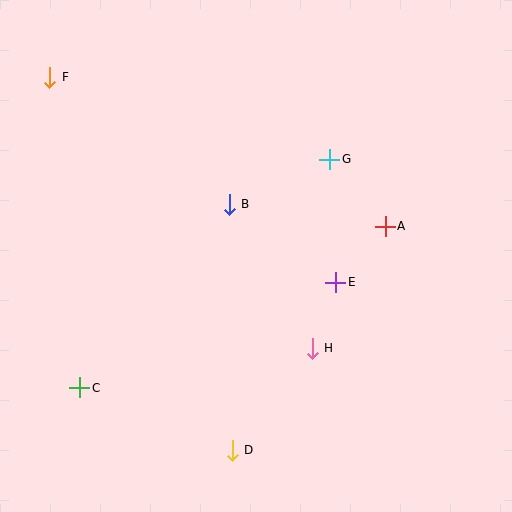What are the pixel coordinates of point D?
Point D is at (232, 450).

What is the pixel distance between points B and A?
The distance between B and A is 157 pixels.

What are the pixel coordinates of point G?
Point G is at (330, 159).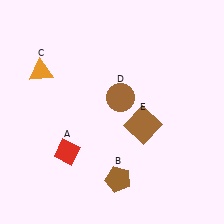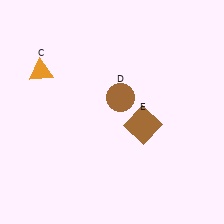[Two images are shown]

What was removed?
The red diamond (A), the brown pentagon (B) were removed in Image 2.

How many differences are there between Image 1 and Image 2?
There are 2 differences between the two images.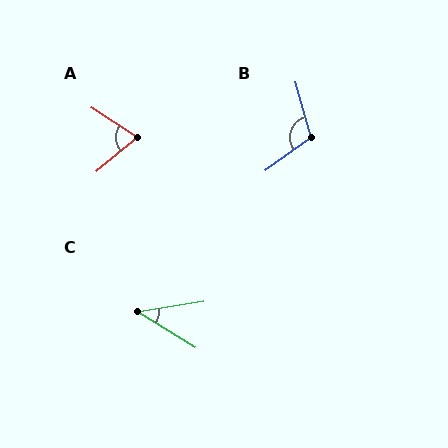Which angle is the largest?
B, at approximately 111 degrees.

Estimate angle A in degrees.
Approximately 73 degrees.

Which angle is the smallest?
C, at approximately 41 degrees.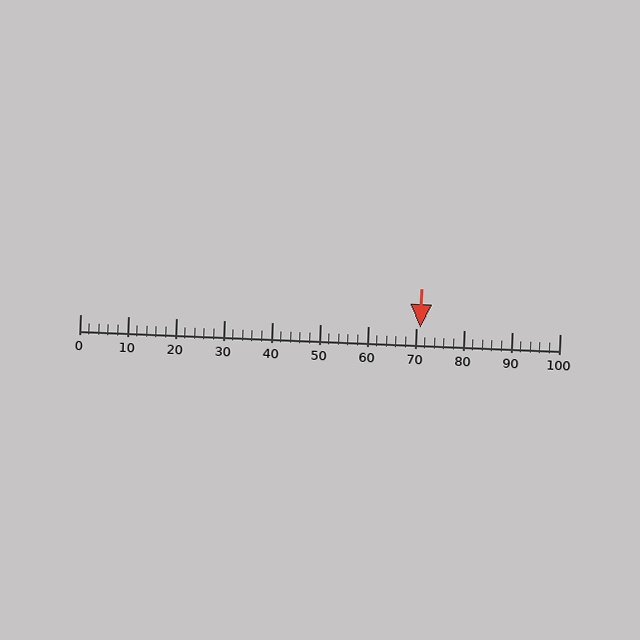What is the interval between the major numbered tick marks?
The major tick marks are spaced 10 units apart.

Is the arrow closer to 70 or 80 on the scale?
The arrow is closer to 70.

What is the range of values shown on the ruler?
The ruler shows values from 0 to 100.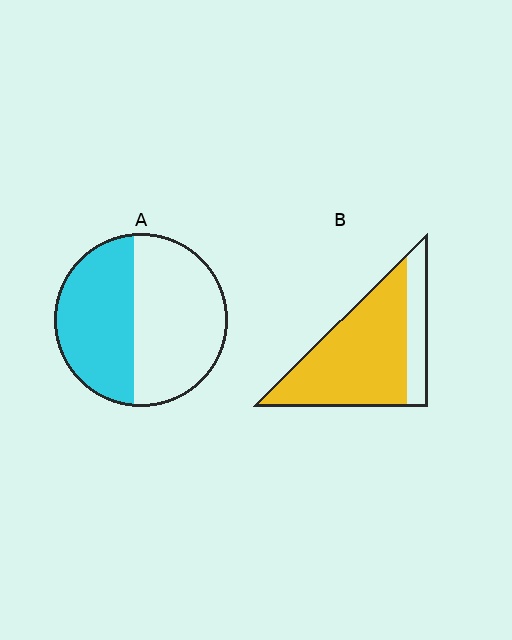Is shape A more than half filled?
No.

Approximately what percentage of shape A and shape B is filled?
A is approximately 45% and B is approximately 80%.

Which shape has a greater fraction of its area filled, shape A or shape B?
Shape B.